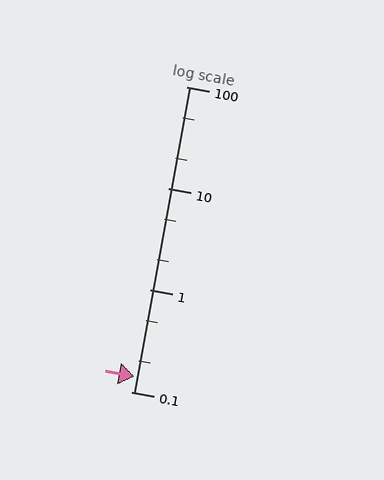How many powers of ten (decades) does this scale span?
The scale spans 3 decades, from 0.1 to 100.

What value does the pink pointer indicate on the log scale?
The pointer indicates approximately 0.14.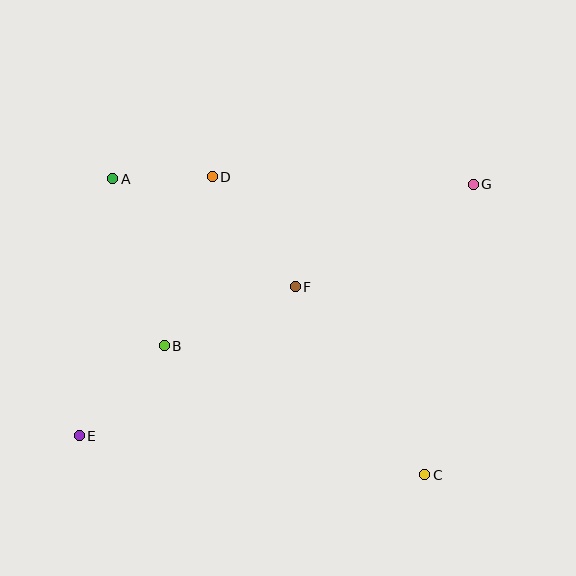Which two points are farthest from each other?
Points E and G are farthest from each other.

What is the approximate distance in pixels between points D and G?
The distance between D and G is approximately 261 pixels.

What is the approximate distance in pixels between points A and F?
The distance between A and F is approximately 212 pixels.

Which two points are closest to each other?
Points A and D are closest to each other.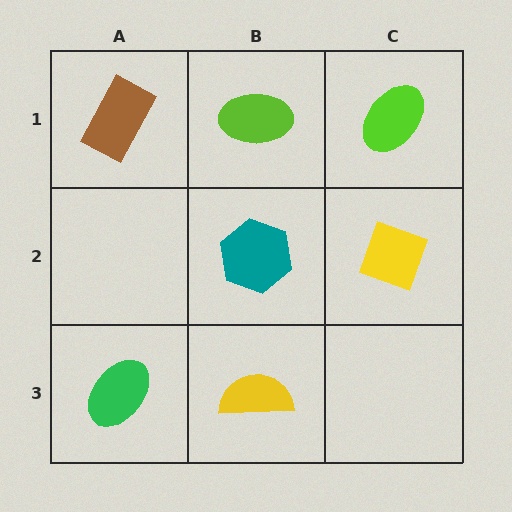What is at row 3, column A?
A green ellipse.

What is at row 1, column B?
A lime ellipse.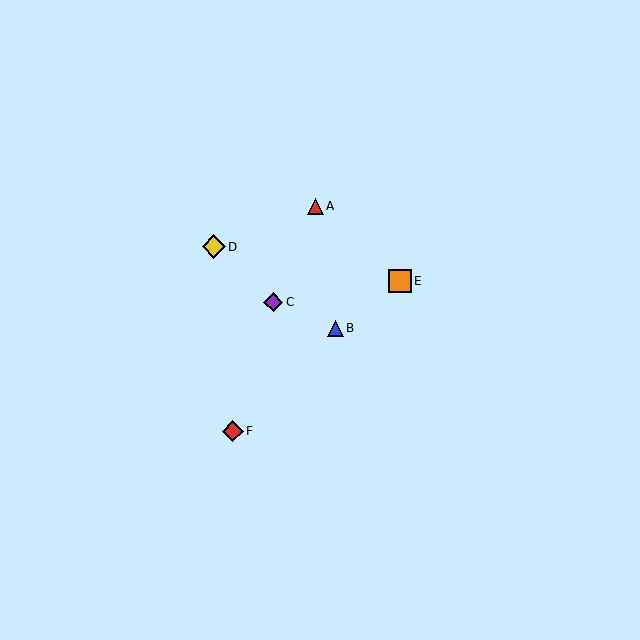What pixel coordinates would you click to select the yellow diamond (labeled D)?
Click at (214, 247) to select the yellow diamond D.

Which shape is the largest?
The yellow diamond (labeled D) is the largest.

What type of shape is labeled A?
Shape A is a red triangle.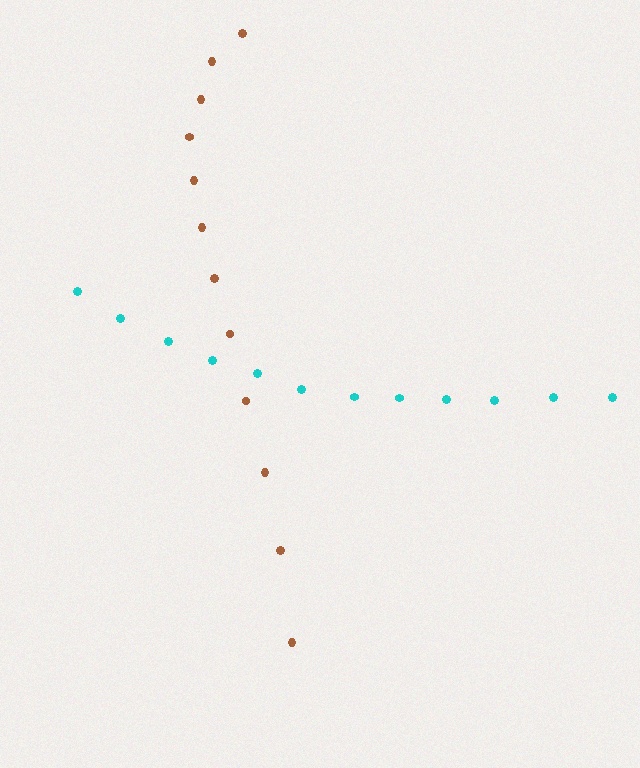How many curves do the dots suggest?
There are 2 distinct paths.